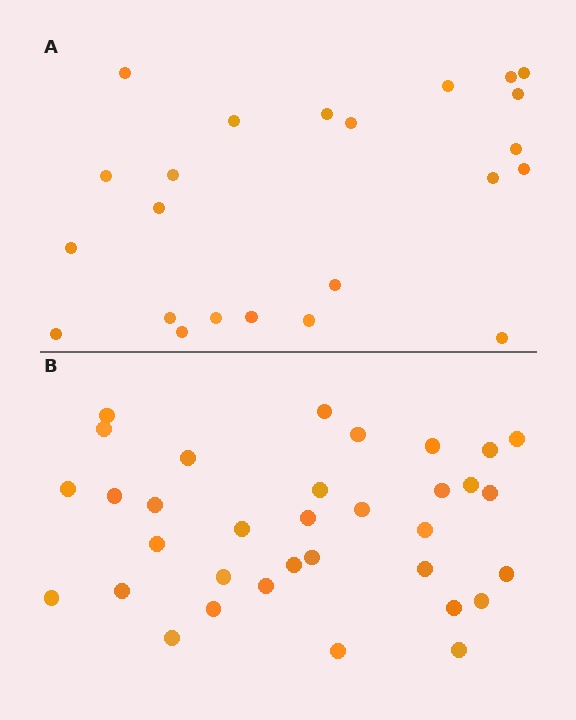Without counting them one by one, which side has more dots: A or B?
Region B (the bottom region) has more dots.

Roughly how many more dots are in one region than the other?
Region B has roughly 12 or so more dots than region A.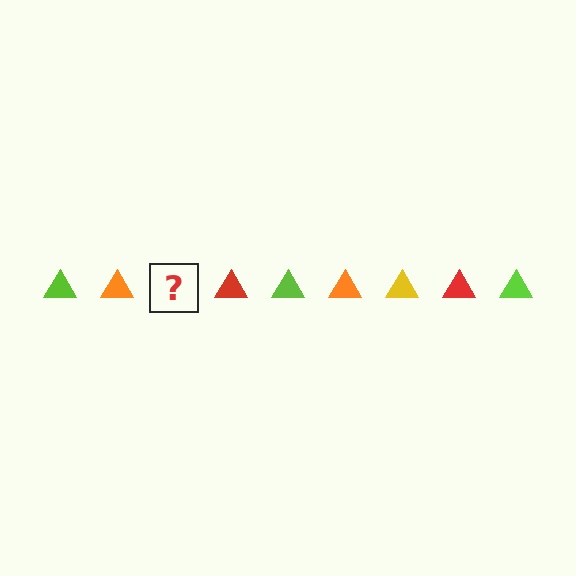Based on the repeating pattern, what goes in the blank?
The blank should be a yellow triangle.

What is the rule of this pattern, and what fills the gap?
The rule is that the pattern cycles through lime, orange, yellow, red triangles. The gap should be filled with a yellow triangle.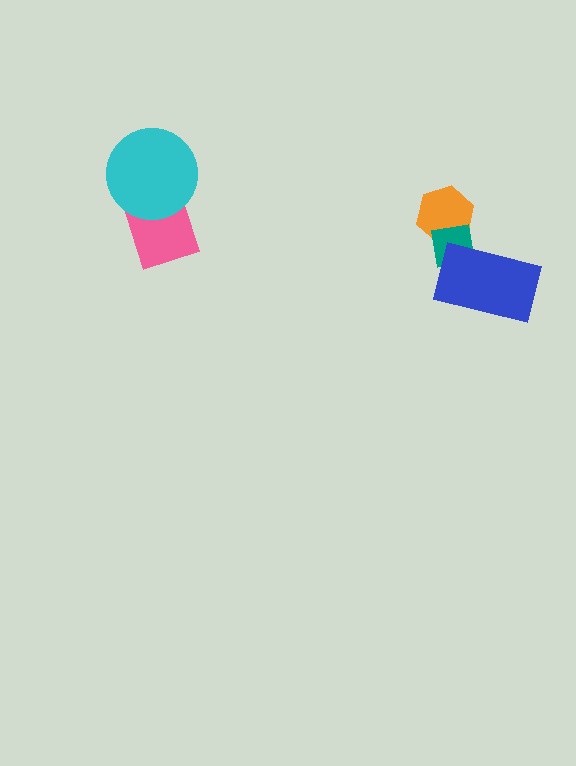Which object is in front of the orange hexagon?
The teal square is in front of the orange hexagon.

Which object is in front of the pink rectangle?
The cyan circle is in front of the pink rectangle.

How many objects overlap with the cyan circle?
1 object overlaps with the cyan circle.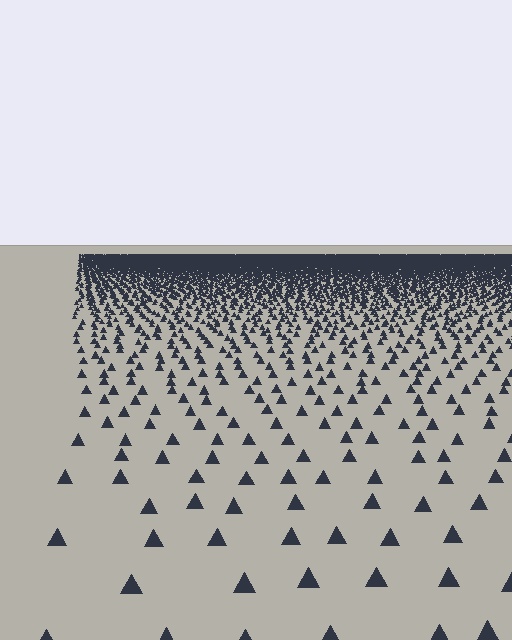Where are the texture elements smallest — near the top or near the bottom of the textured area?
Near the top.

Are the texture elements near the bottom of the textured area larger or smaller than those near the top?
Larger. Near the bottom, elements are closer to the viewer and appear at a bigger on-screen size.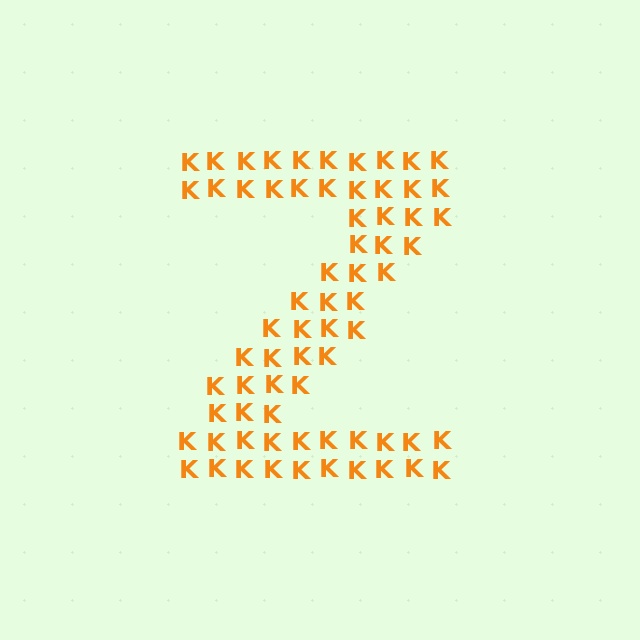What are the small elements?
The small elements are letter K's.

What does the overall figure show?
The overall figure shows the letter Z.